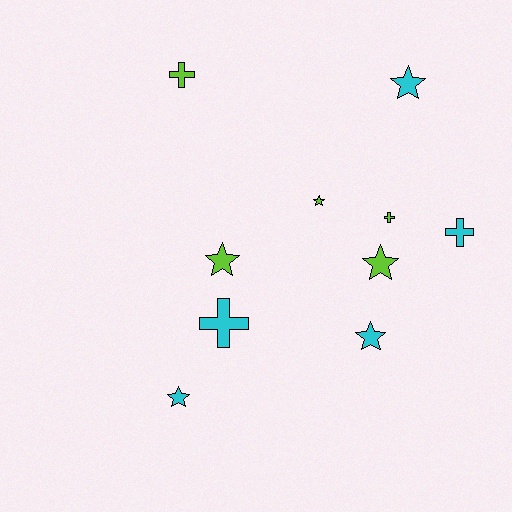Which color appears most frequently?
Lime, with 5 objects.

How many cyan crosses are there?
There are 2 cyan crosses.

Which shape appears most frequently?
Star, with 6 objects.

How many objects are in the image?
There are 10 objects.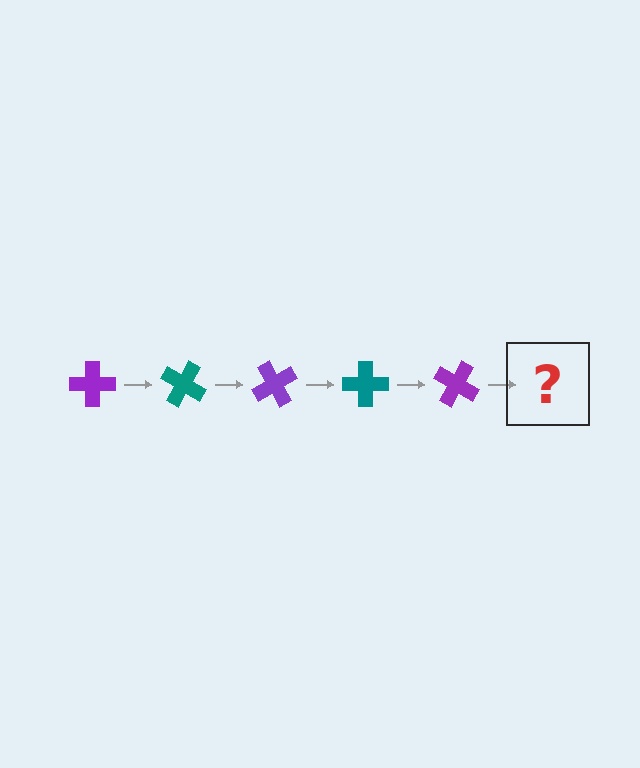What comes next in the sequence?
The next element should be a teal cross, rotated 150 degrees from the start.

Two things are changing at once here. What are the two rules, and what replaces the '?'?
The two rules are that it rotates 30 degrees each step and the color cycles through purple and teal. The '?' should be a teal cross, rotated 150 degrees from the start.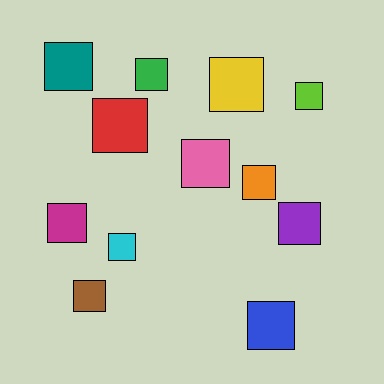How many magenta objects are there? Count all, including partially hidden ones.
There is 1 magenta object.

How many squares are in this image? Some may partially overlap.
There are 12 squares.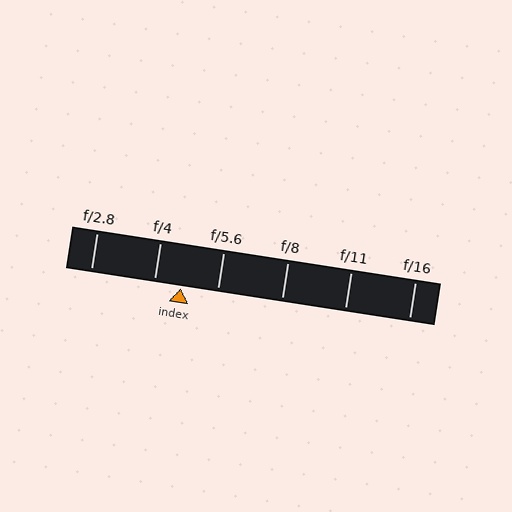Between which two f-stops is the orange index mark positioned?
The index mark is between f/4 and f/5.6.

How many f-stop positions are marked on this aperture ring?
There are 6 f-stop positions marked.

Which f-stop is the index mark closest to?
The index mark is closest to f/4.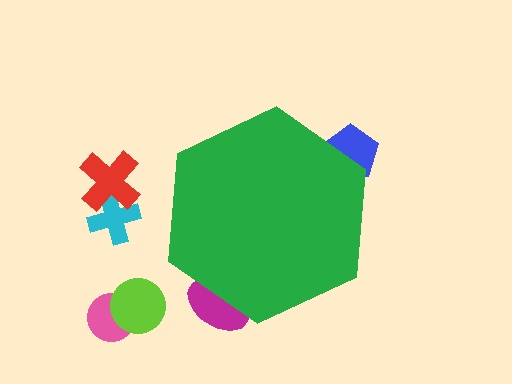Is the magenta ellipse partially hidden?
Yes, the magenta ellipse is partially hidden behind the green hexagon.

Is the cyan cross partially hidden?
No, the cyan cross is fully visible.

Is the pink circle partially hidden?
No, the pink circle is fully visible.